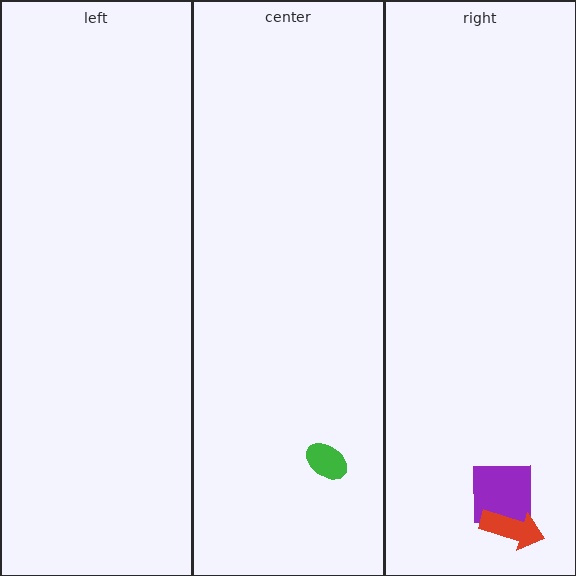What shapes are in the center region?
The green ellipse.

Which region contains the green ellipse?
The center region.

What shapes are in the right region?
The purple square, the red arrow.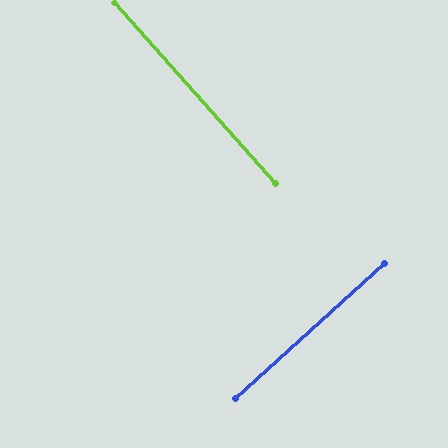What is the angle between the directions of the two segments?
Approximately 90 degrees.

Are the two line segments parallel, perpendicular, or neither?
Perpendicular — they meet at approximately 90°.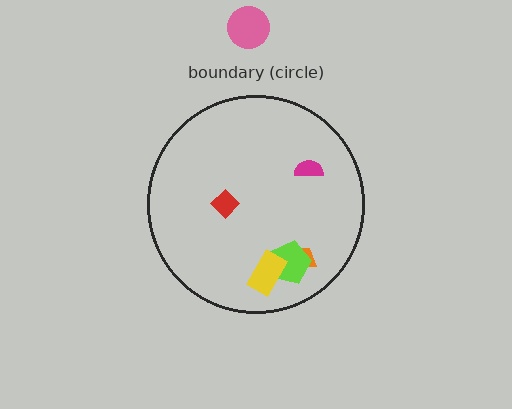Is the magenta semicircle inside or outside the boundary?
Inside.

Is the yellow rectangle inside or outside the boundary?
Inside.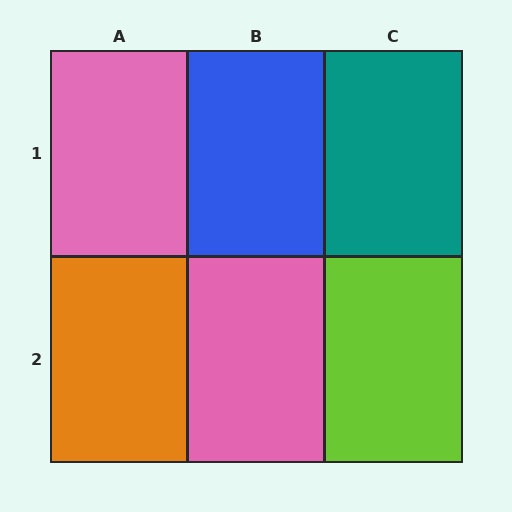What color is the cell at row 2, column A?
Orange.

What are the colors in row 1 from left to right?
Pink, blue, teal.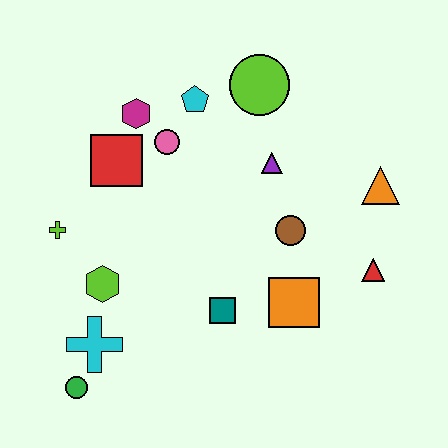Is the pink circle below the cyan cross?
No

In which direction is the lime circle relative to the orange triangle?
The lime circle is to the left of the orange triangle.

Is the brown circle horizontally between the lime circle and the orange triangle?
Yes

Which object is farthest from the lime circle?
The green circle is farthest from the lime circle.